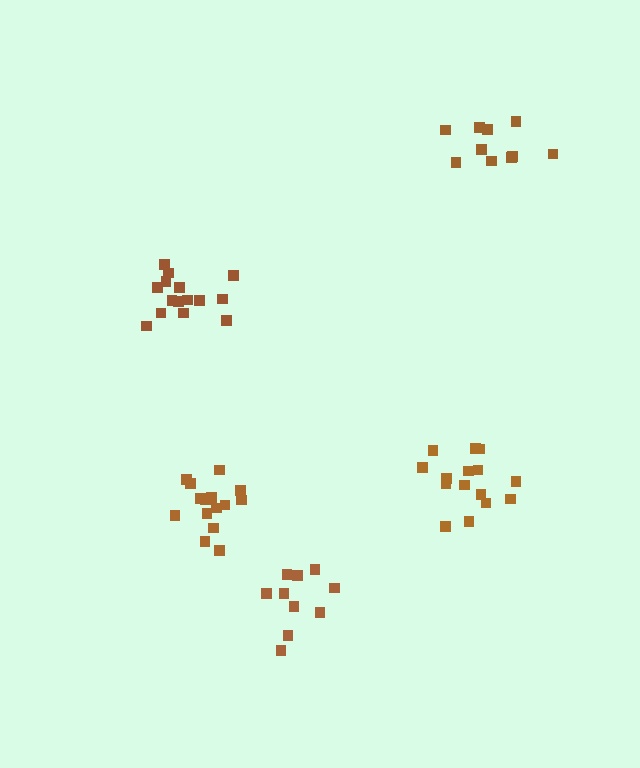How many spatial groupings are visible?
There are 5 spatial groupings.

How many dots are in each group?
Group 1: 15 dots, Group 2: 15 dots, Group 3: 10 dots, Group 4: 10 dots, Group 5: 15 dots (65 total).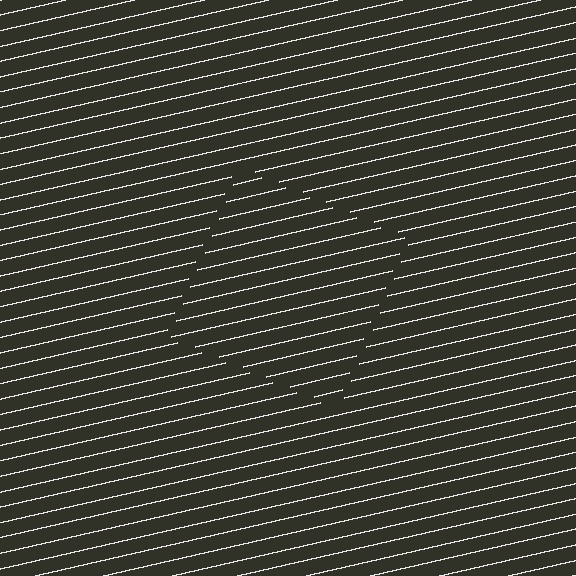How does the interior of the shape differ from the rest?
The interior of the shape contains the same grating, shifted by half a period — the contour is defined by the phase discontinuity where line-ends from the inner and outer gratings abut.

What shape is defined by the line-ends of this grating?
An illusory square. The interior of the shape contains the same grating, shifted by half a period — the contour is defined by the phase discontinuity where line-ends from the inner and outer gratings abut.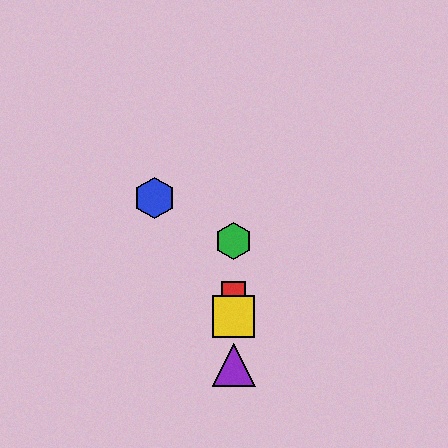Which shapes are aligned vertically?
The red square, the green hexagon, the yellow square, the purple triangle are aligned vertically.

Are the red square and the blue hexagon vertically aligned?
No, the red square is at x≈234 and the blue hexagon is at x≈155.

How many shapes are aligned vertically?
4 shapes (the red square, the green hexagon, the yellow square, the purple triangle) are aligned vertically.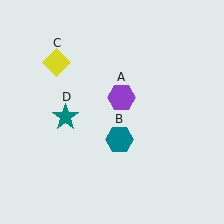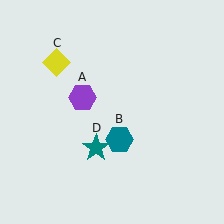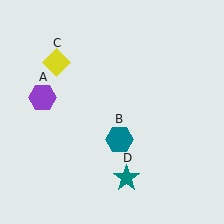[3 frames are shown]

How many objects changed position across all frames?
2 objects changed position: purple hexagon (object A), teal star (object D).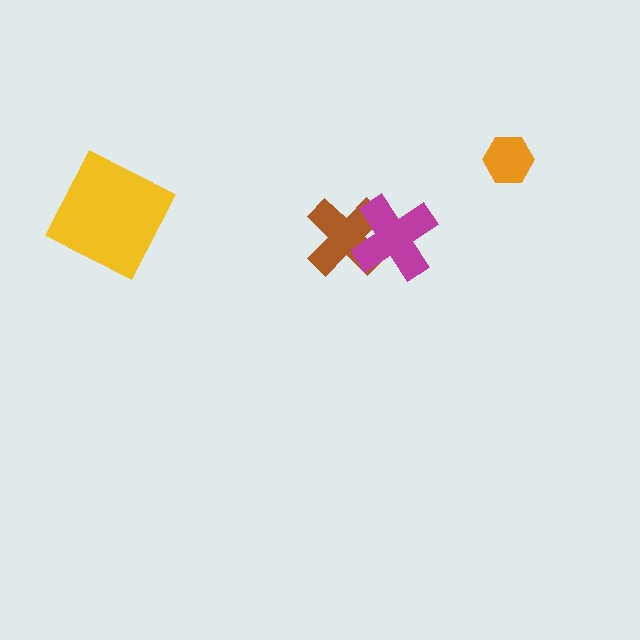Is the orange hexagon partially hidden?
No, no other shape covers it.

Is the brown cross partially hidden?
Yes, it is partially covered by another shape.